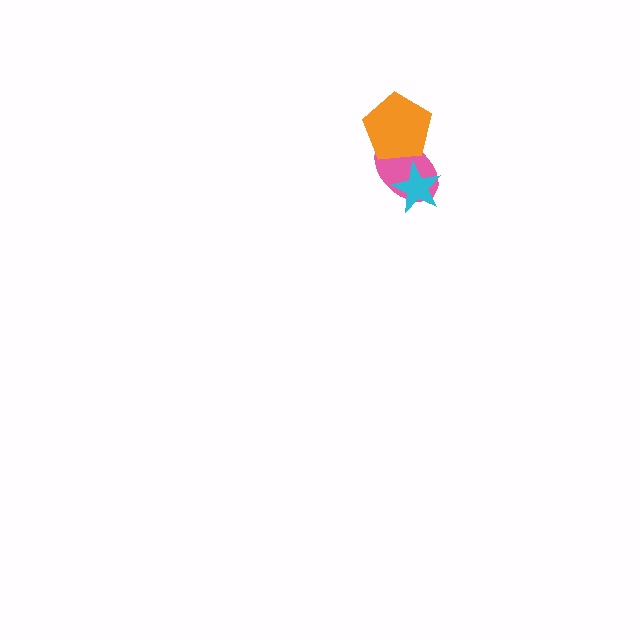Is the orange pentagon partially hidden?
No, no other shape covers it.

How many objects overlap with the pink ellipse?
2 objects overlap with the pink ellipse.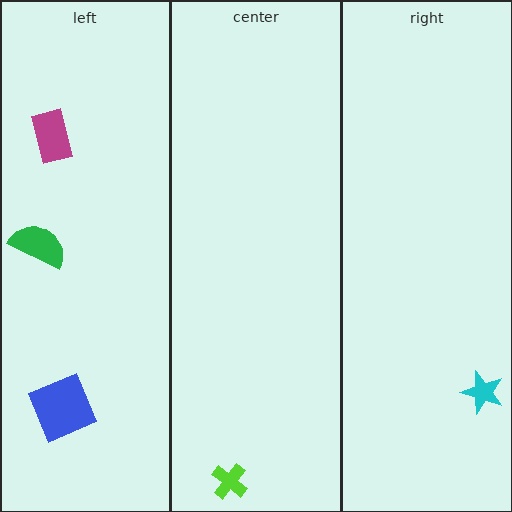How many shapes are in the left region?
3.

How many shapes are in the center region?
1.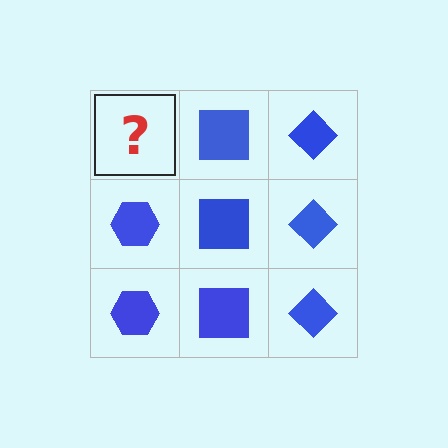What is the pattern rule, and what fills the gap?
The rule is that each column has a consistent shape. The gap should be filled with a blue hexagon.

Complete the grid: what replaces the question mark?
The question mark should be replaced with a blue hexagon.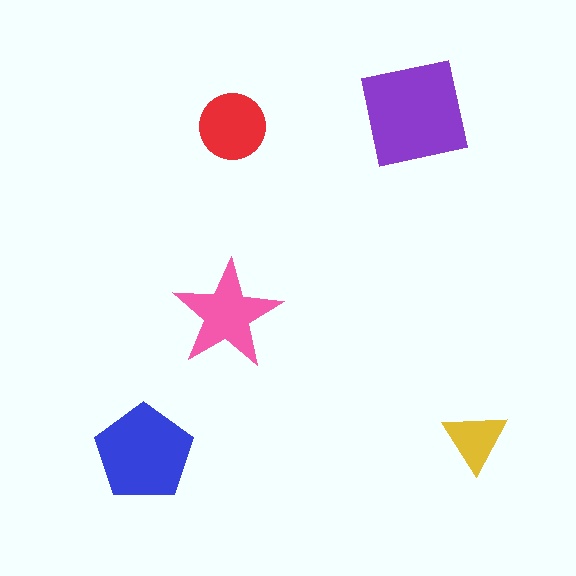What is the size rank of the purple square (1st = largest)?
1st.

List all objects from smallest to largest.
The yellow triangle, the red circle, the pink star, the blue pentagon, the purple square.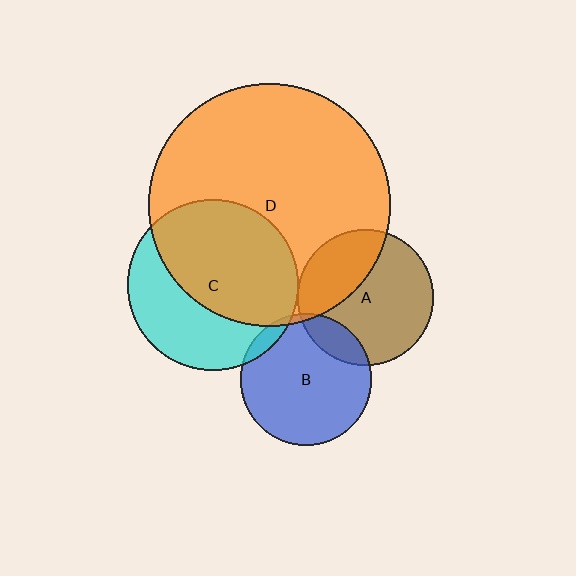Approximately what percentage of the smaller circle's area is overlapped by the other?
Approximately 15%.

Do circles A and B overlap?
Yes.